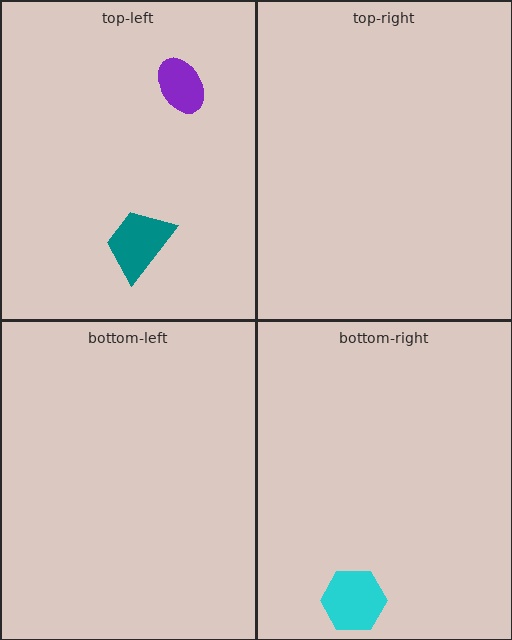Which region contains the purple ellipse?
The top-left region.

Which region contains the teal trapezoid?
The top-left region.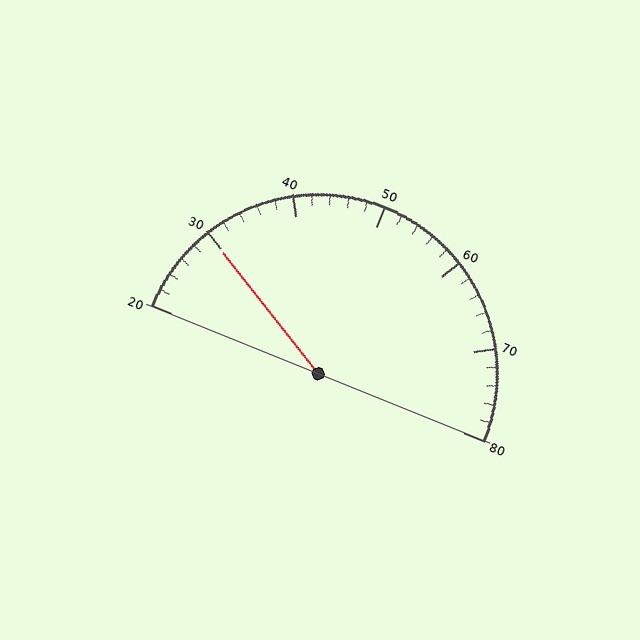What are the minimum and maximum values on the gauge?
The gauge ranges from 20 to 80.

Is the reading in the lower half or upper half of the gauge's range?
The reading is in the lower half of the range (20 to 80).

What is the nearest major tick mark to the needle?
The nearest major tick mark is 30.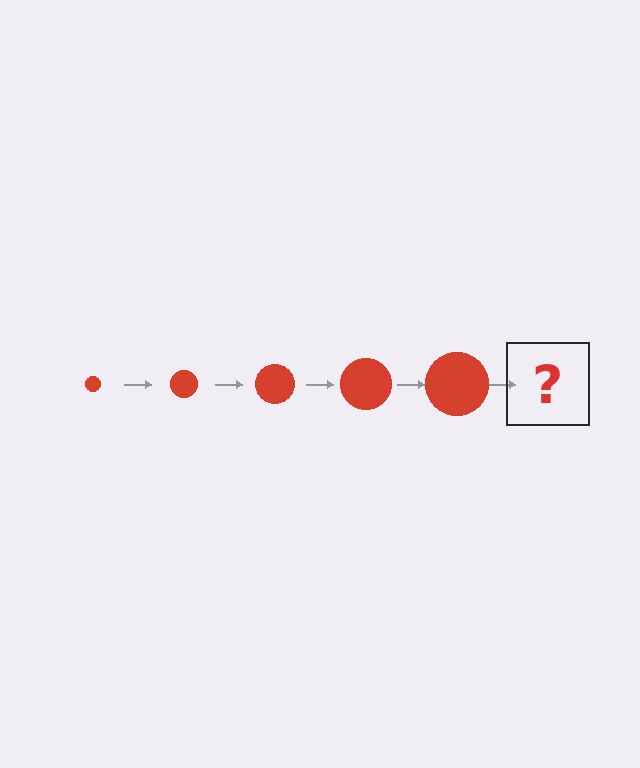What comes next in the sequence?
The next element should be a red circle, larger than the previous one.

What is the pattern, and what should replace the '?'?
The pattern is that the circle gets progressively larger each step. The '?' should be a red circle, larger than the previous one.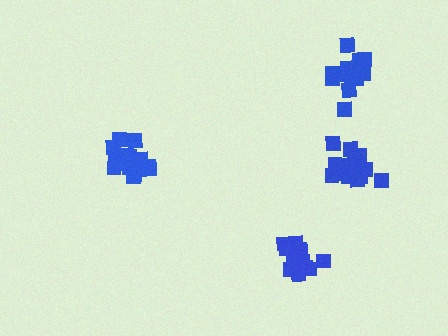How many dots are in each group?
Group 1: 14 dots, Group 2: 17 dots, Group 3: 15 dots, Group 4: 17 dots (63 total).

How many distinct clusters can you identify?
There are 4 distinct clusters.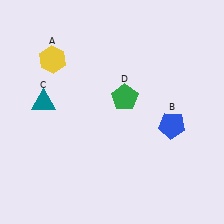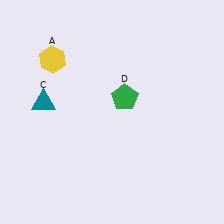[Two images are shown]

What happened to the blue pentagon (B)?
The blue pentagon (B) was removed in Image 2. It was in the bottom-right area of Image 1.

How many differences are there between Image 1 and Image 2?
There is 1 difference between the two images.